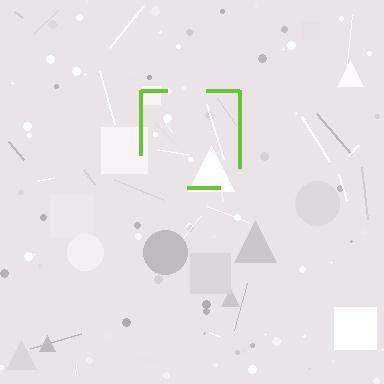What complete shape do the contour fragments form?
The contour fragments form a square.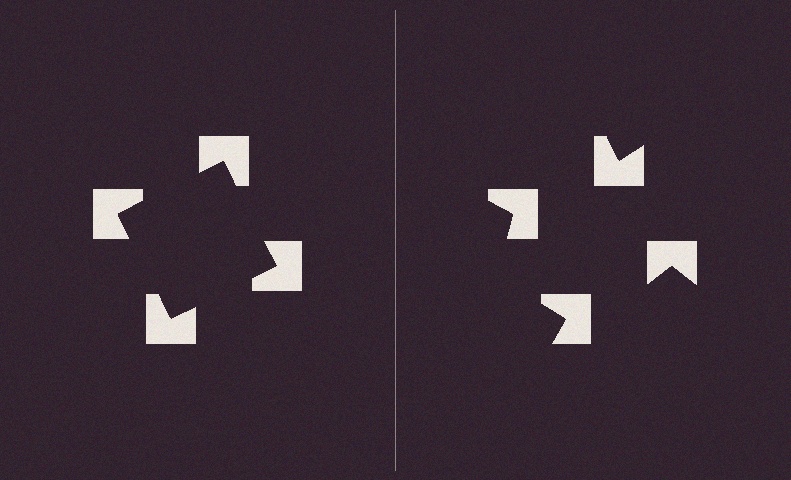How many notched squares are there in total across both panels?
8 — 4 on each side.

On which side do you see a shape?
An illusory square appears on the left side. On the right side the wedge cuts are rotated, so no coherent shape forms.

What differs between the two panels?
The notched squares are positioned identically on both sides; only the wedge orientations differ. On the left they align to a square; on the right they are misaligned.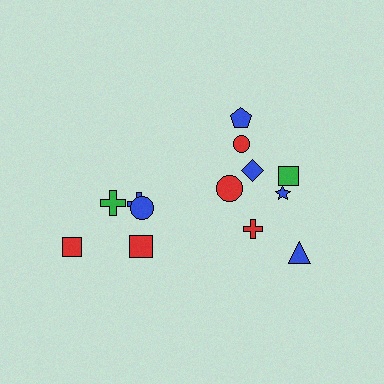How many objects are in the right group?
There are 8 objects.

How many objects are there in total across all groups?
There are 13 objects.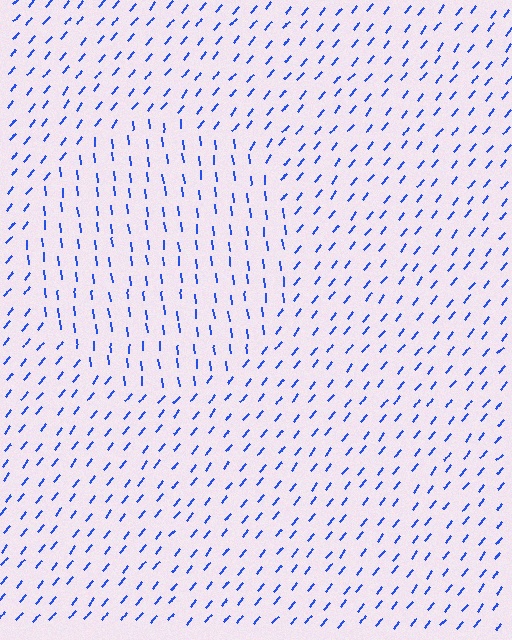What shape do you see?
I see a circle.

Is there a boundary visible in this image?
Yes, there is a texture boundary formed by a change in line orientation.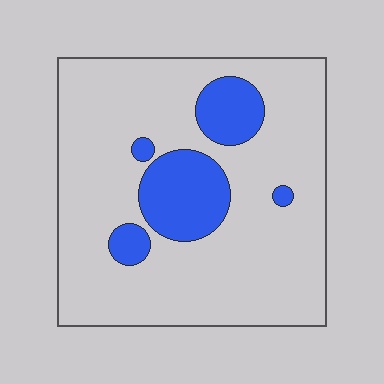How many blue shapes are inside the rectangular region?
5.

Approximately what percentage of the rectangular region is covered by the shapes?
Approximately 20%.